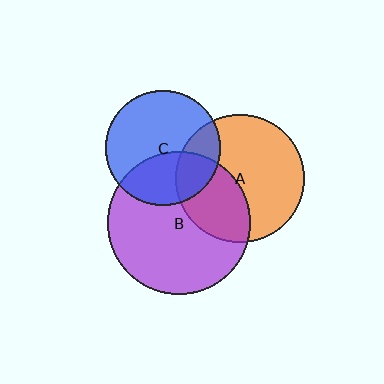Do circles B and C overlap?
Yes.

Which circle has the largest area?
Circle B (purple).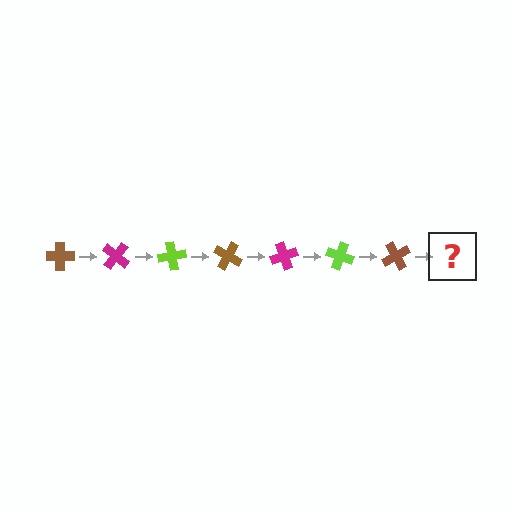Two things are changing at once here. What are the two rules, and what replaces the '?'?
The two rules are that it rotates 40 degrees each step and the color cycles through brown, magenta, and lime. The '?' should be a magenta cross, rotated 280 degrees from the start.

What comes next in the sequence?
The next element should be a magenta cross, rotated 280 degrees from the start.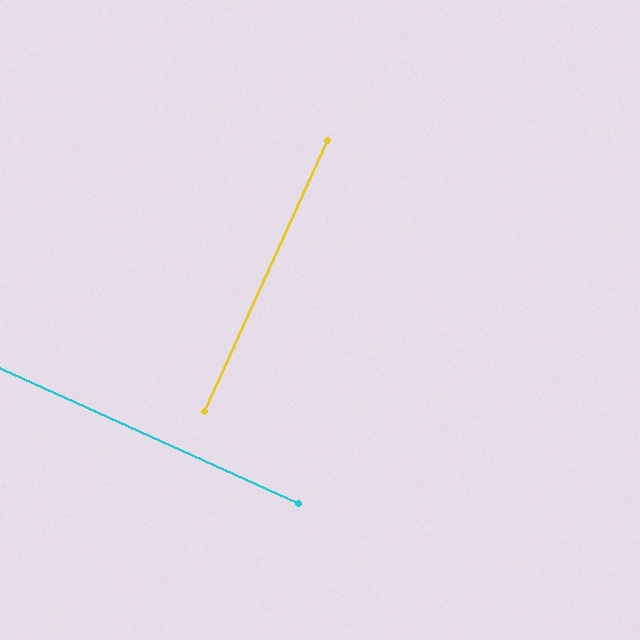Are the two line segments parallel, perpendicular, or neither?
Perpendicular — they meet at approximately 90°.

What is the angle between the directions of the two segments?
Approximately 90 degrees.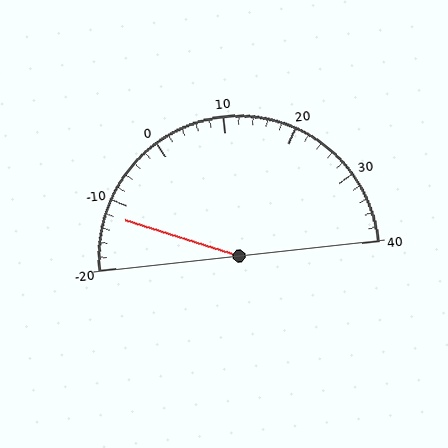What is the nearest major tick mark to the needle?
The nearest major tick mark is -10.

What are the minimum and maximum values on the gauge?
The gauge ranges from -20 to 40.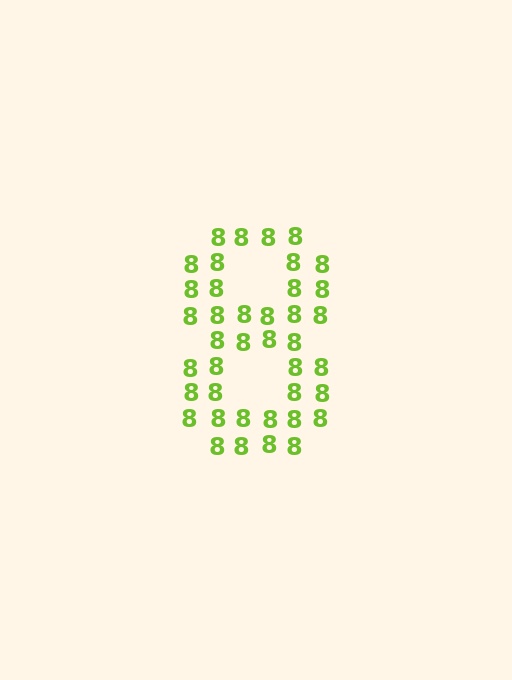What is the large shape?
The large shape is the digit 8.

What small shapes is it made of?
It is made of small digit 8's.